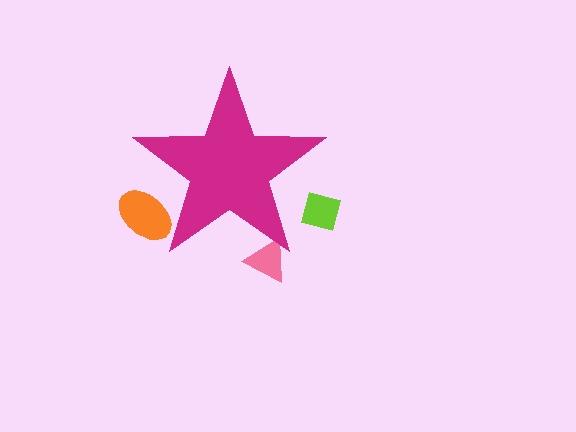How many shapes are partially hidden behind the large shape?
3 shapes are partially hidden.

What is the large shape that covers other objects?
A magenta star.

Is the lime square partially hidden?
Yes, the lime square is partially hidden behind the magenta star.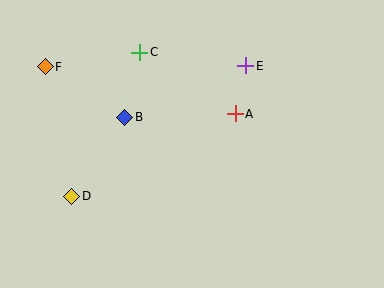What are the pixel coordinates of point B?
Point B is at (125, 117).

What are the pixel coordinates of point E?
Point E is at (246, 66).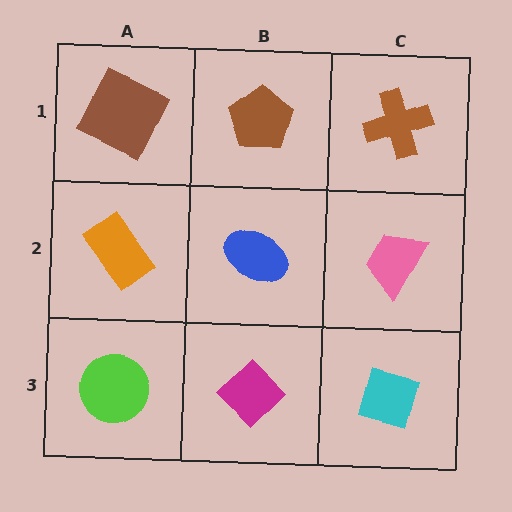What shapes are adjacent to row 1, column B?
A blue ellipse (row 2, column B), a brown square (row 1, column A), a brown cross (row 1, column C).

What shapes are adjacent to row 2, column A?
A brown square (row 1, column A), a lime circle (row 3, column A), a blue ellipse (row 2, column B).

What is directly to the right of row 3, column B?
A cyan diamond.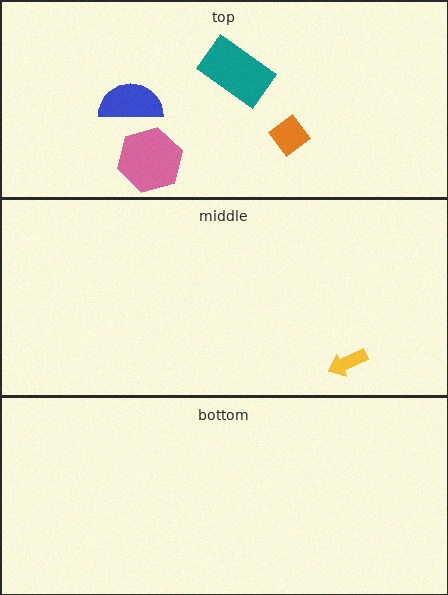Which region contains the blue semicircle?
The top region.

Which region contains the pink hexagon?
The top region.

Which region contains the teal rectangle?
The top region.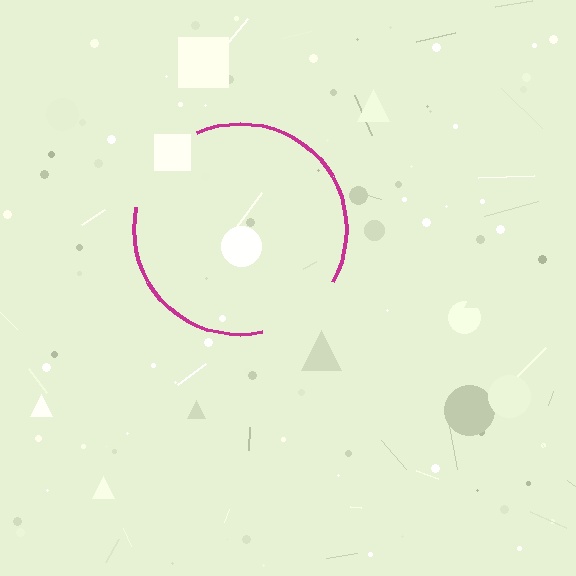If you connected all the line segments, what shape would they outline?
They would outline a circle.